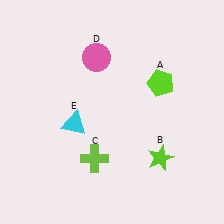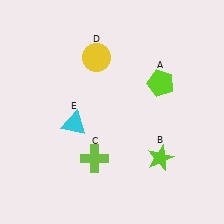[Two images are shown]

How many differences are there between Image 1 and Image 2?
There is 1 difference between the two images.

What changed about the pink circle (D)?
In Image 1, D is pink. In Image 2, it changed to yellow.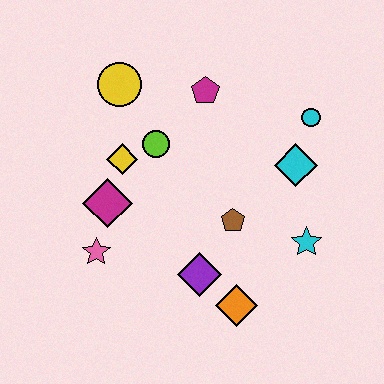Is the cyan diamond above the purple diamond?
Yes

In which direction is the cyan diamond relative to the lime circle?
The cyan diamond is to the right of the lime circle.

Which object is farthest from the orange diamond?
The yellow circle is farthest from the orange diamond.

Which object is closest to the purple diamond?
The orange diamond is closest to the purple diamond.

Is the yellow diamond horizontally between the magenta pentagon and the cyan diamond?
No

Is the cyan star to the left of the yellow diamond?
No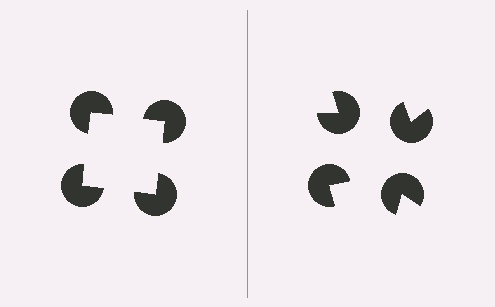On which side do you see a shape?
An illusory square appears on the left side. On the right side the wedge cuts are rotated, so no coherent shape forms.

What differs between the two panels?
The pac-man discs are positioned identically on both sides; only the wedge orientations differ. On the left they align to a square; on the right they are misaligned.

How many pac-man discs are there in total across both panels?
8 — 4 on each side.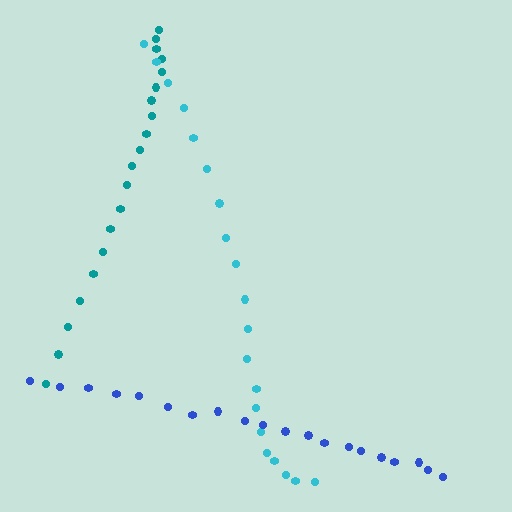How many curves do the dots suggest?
There are 3 distinct paths.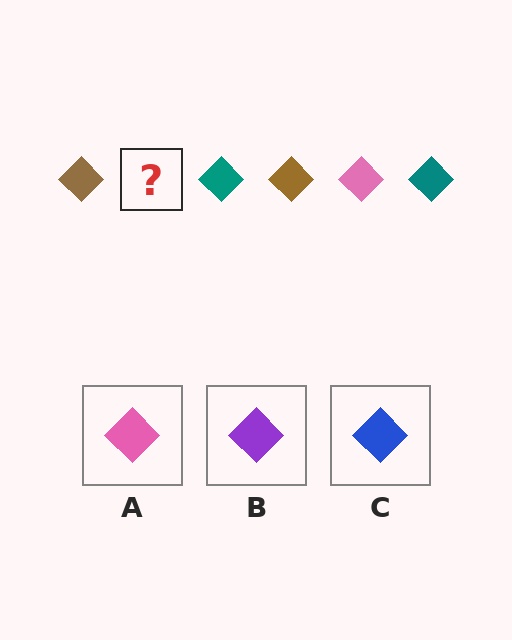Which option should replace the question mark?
Option A.